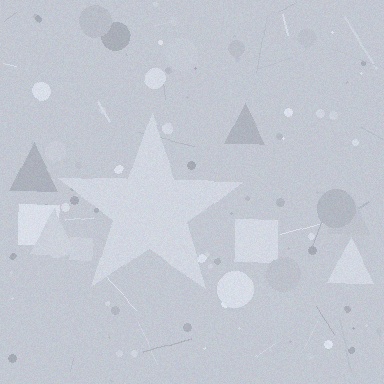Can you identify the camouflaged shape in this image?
The camouflaged shape is a star.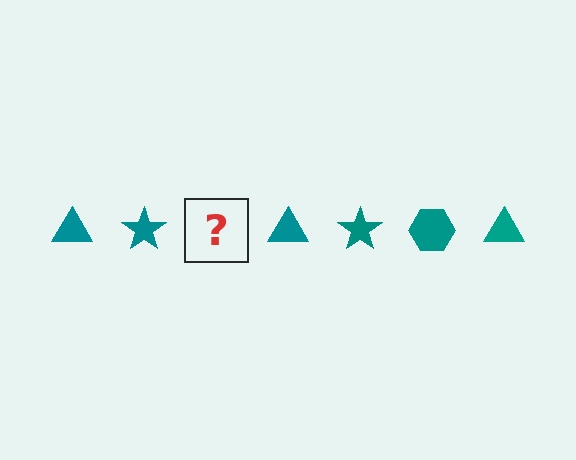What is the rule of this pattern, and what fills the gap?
The rule is that the pattern cycles through triangle, star, hexagon shapes in teal. The gap should be filled with a teal hexagon.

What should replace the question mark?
The question mark should be replaced with a teal hexagon.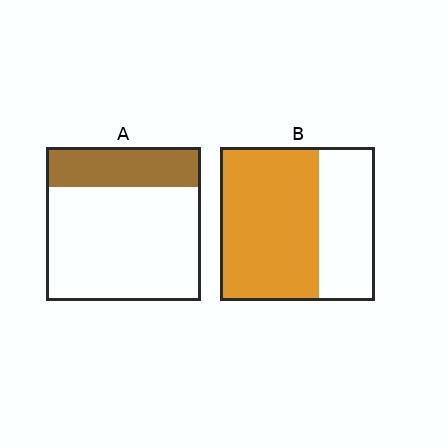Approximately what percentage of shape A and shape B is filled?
A is approximately 25% and B is approximately 65%.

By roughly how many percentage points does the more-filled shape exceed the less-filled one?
By roughly 40 percentage points (B over A).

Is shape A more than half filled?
No.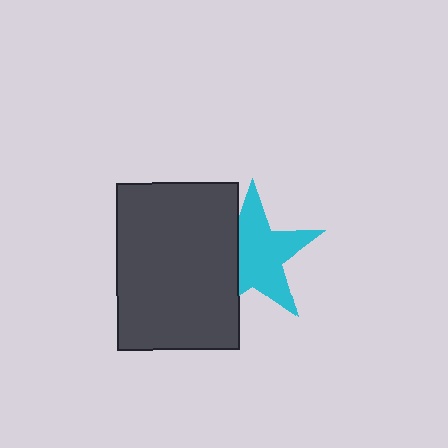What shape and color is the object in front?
The object in front is a dark gray rectangle.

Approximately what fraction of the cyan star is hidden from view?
Roughly 32% of the cyan star is hidden behind the dark gray rectangle.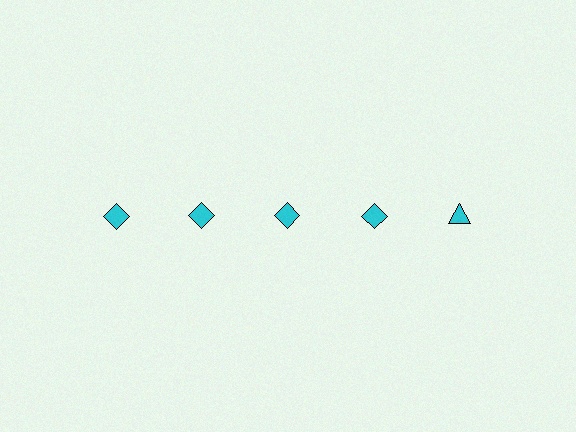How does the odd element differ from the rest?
It has a different shape: triangle instead of diamond.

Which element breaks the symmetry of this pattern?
The cyan triangle in the top row, rightmost column breaks the symmetry. All other shapes are cyan diamonds.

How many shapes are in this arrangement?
There are 5 shapes arranged in a grid pattern.